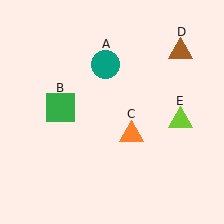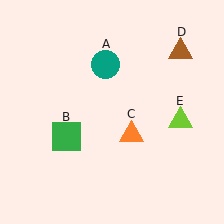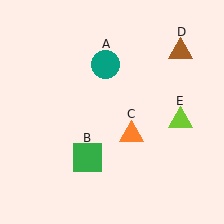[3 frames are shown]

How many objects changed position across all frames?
1 object changed position: green square (object B).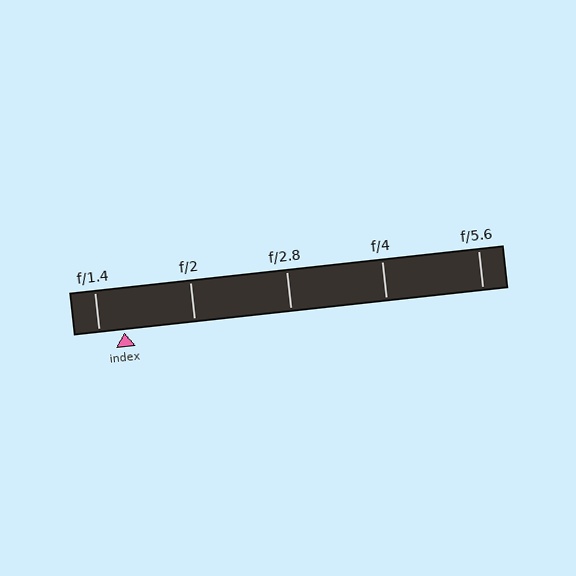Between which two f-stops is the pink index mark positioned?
The index mark is between f/1.4 and f/2.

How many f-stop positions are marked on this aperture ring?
There are 5 f-stop positions marked.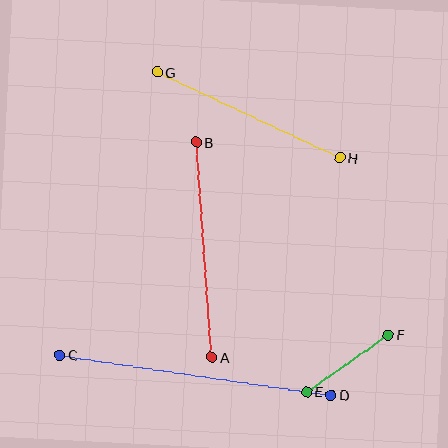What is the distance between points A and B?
The distance is approximately 215 pixels.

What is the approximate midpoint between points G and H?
The midpoint is at approximately (249, 115) pixels.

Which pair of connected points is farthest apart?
Points C and D are farthest apart.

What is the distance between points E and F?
The distance is approximately 100 pixels.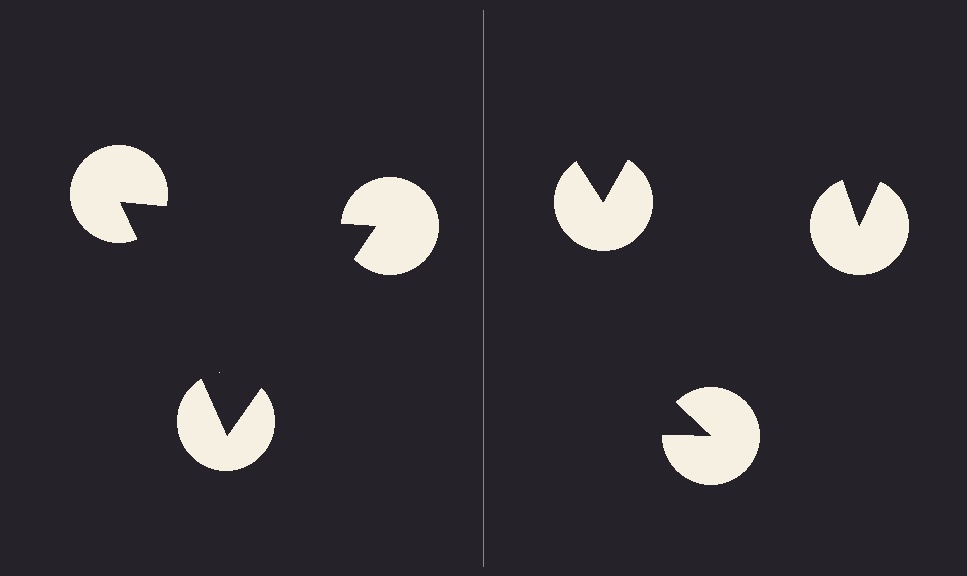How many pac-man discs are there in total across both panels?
6 — 3 on each side.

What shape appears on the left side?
An illusory triangle.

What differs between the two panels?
The pac-man discs are positioned identically on both sides; only the wedge orientations differ. On the left they align to a triangle; on the right they are misaligned.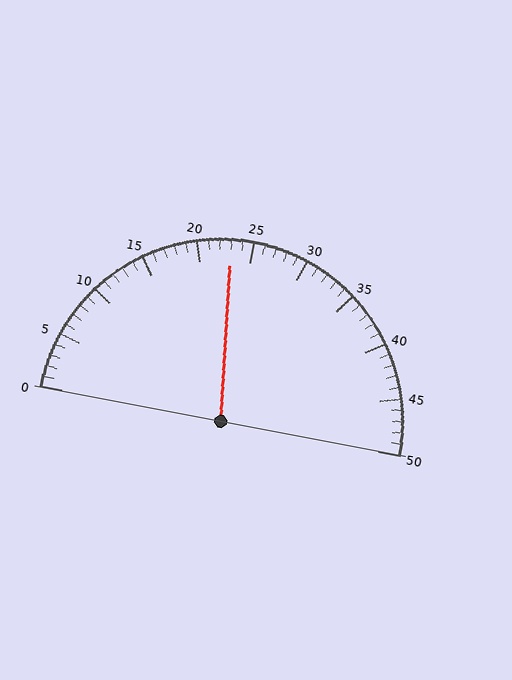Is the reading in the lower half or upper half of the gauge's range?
The reading is in the lower half of the range (0 to 50).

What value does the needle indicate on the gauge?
The needle indicates approximately 23.